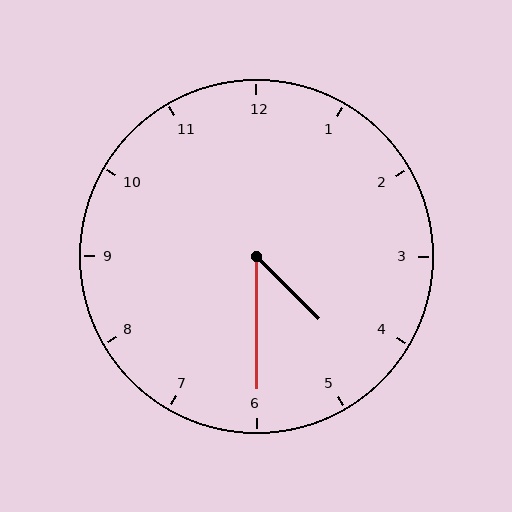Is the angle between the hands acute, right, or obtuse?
It is acute.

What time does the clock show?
4:30.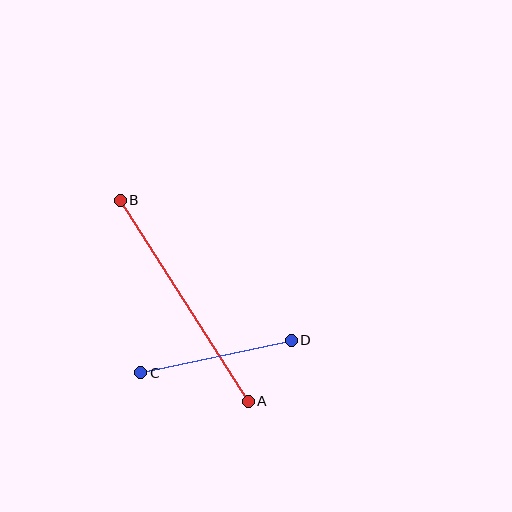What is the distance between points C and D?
The distance is approximately 154 pixels.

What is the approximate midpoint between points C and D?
The midpoint is at approximately (216, 357) pixels.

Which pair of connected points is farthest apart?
Points A and B are farthest apart.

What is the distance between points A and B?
The distance is approximately 239 pixels.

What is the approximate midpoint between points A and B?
The midpoint is at approximately (184, 301) pixels.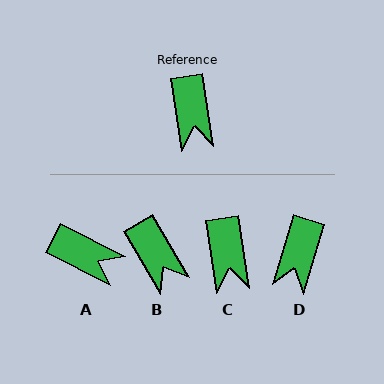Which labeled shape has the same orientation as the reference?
C.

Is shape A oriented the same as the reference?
No, it is off by about 54 degrees.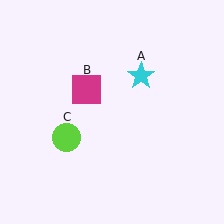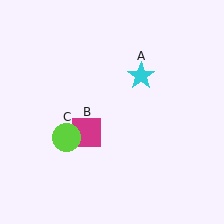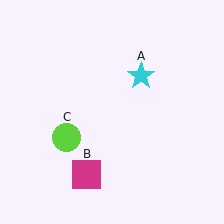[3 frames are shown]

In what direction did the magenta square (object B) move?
The magenta square (object B) moved down.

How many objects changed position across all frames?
1 object changed position: magenta square (object B).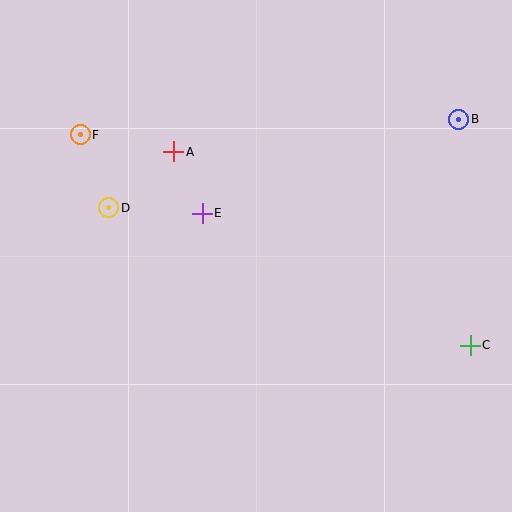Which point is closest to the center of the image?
Point E at (202, 213) is closest to the center.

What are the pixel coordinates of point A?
Point A is at (174, 152).